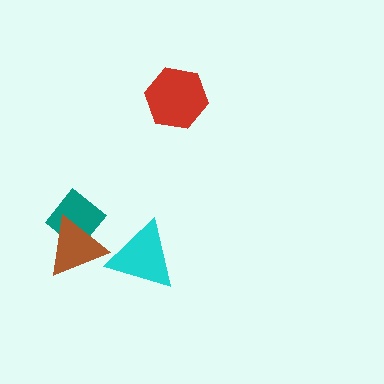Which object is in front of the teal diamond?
The brown triangle is in front of the teal diamond.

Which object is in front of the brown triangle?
The cyan triangle is in front of the brown triangle.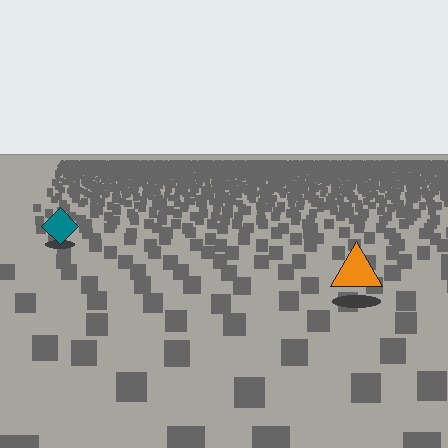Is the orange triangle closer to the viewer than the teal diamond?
Yes. The orange triangle is closer — you can tell from the texture gradient: the ground texture is coarser near it.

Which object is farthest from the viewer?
The teal diamond is farthest from the viewer. It appears smaller and the ground texture around it is denser.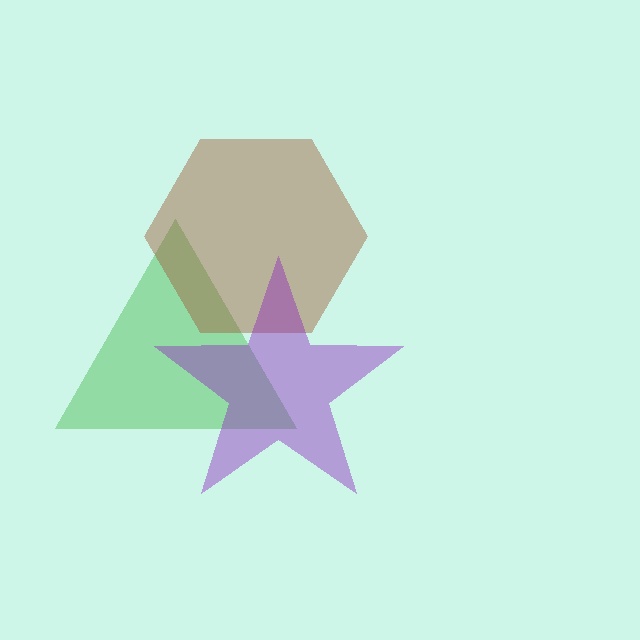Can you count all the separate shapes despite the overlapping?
Yes, there are 3 separate shapes.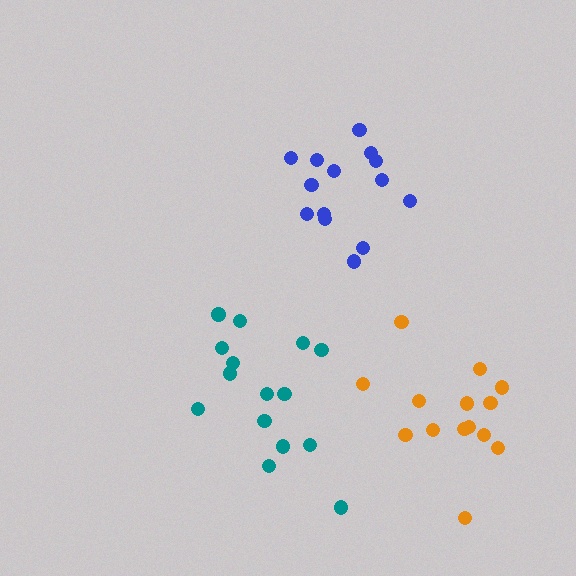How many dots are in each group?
Group 1: 14 dots, Group 2: 14 dots, Group 3: 15 dots (43 total).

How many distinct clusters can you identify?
There are 3 distinct clusters.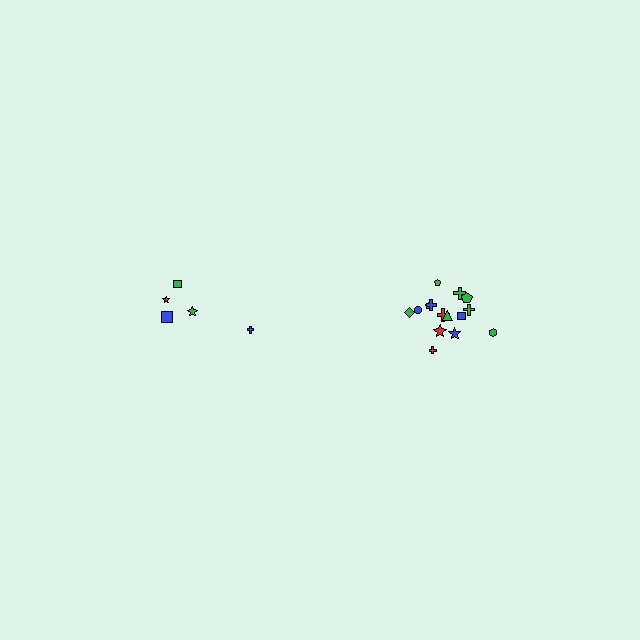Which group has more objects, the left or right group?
The right group.